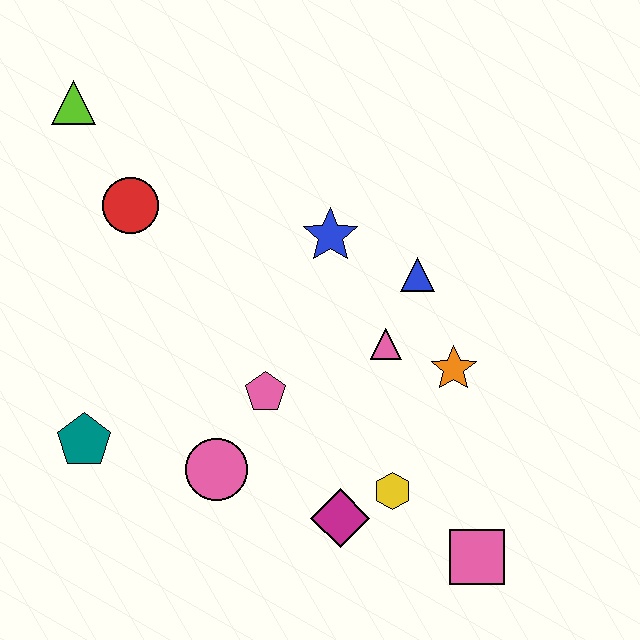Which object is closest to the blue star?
The blue triangle is closest to the blue star.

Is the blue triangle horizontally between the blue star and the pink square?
Yes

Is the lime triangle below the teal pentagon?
No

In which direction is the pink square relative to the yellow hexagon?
The pink square is to the right of the yellow hexagon.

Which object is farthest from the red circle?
The pink square is farthest from the red circle.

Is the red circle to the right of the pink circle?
No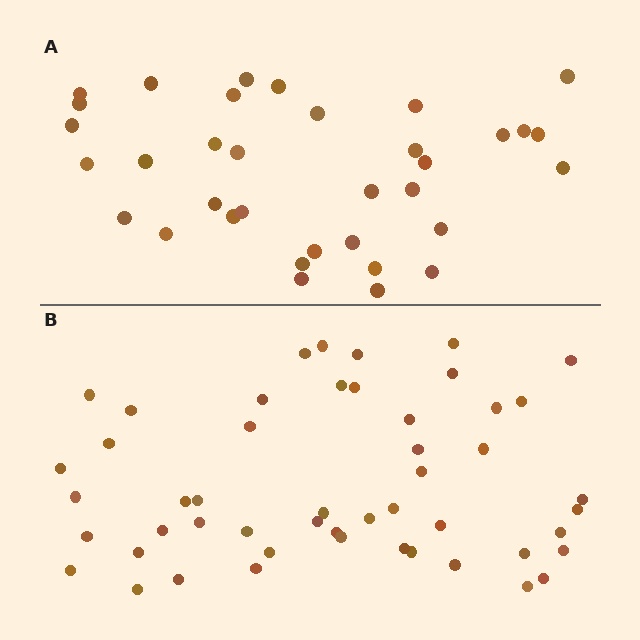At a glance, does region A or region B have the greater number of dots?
Region B (the bottom region) has more dots.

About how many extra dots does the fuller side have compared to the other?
Region B has approximately 15 more dots than region A.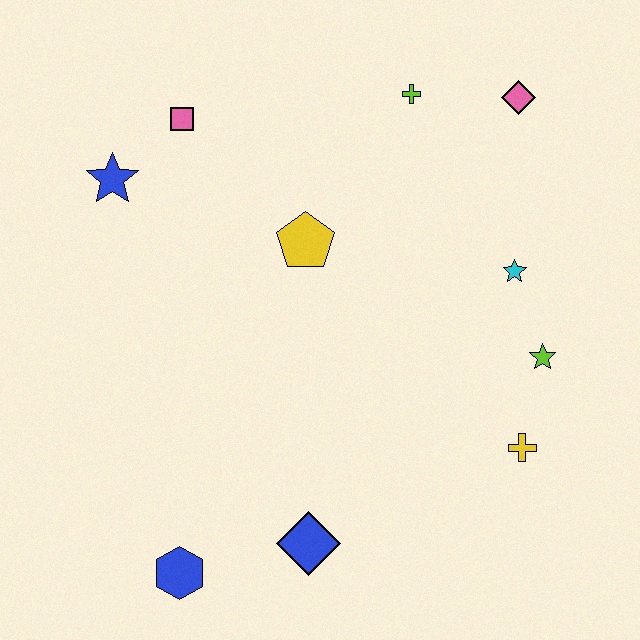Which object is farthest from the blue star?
The yellow cross is farthest from the blue star.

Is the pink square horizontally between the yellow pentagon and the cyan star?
No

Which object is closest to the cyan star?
The lime star is closest to the cyan star.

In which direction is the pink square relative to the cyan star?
The pink square is to the left of the cyan star.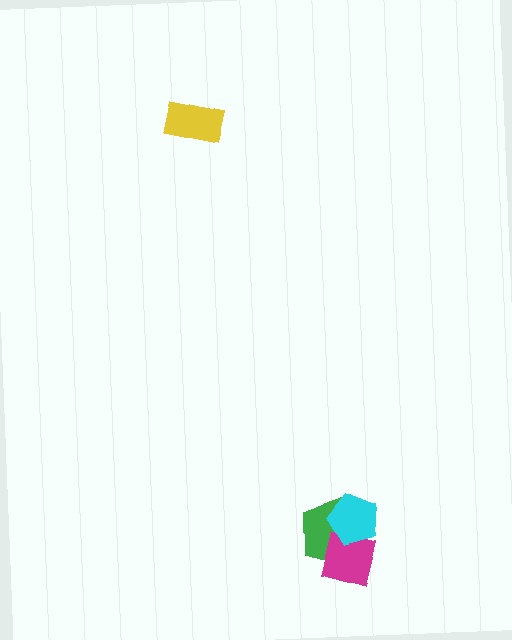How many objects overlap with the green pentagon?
2 objects overlap with the green pentagon.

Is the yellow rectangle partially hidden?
No, no other shape covers it.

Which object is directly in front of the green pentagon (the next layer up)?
The magenta square is directly in front of the green pentagon.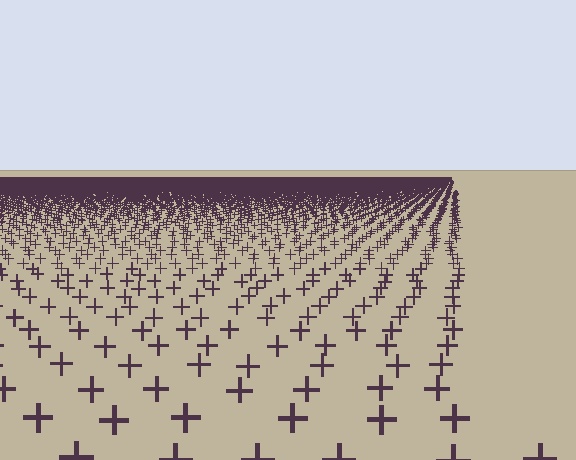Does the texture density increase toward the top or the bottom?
Density increases toward the top.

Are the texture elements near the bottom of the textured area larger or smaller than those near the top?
Larger. Near the bottom, elements are closer to the viewer and appear at a bigger on-screen size.